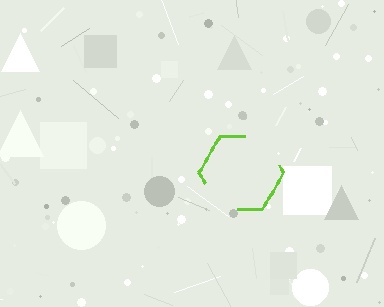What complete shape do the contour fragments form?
The contour fragments form a hexagon.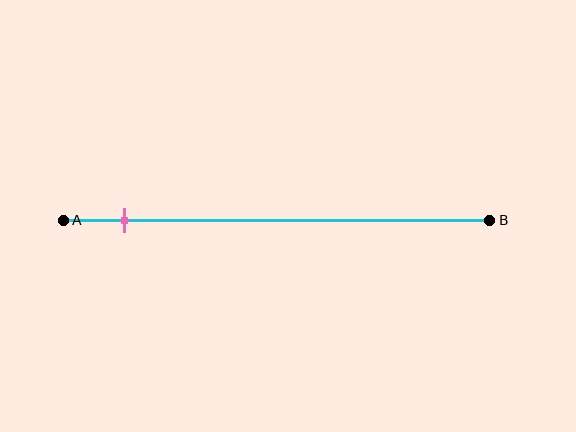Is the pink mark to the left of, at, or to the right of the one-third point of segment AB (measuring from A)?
The pink mark is to the left of the one-third point of segment AB.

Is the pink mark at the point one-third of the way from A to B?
No, the mark is at about 15% from A, not at the 33% one-third point.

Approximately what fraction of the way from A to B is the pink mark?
The pink mark is approximately 15% of the way from A to B.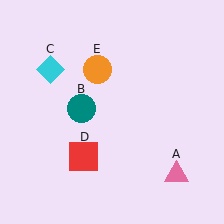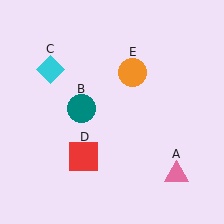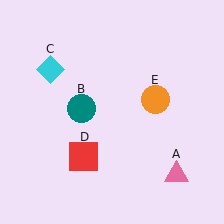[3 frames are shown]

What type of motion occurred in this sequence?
The orange circle (object E) rotated clockwise around the center of the scene.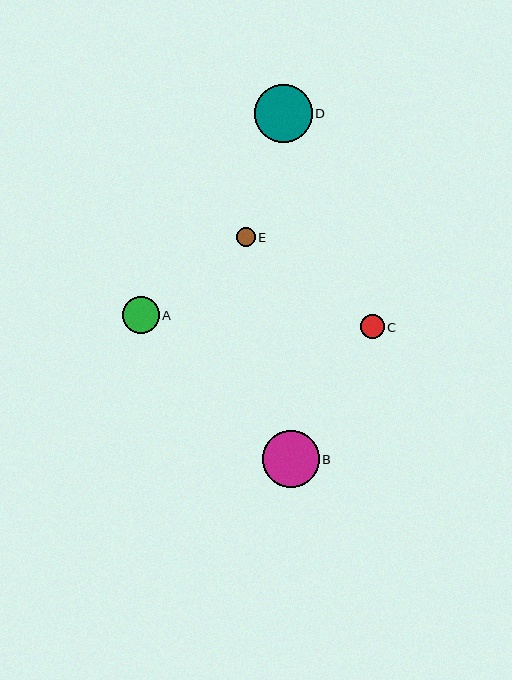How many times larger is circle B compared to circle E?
Circle B is approximately 3.1 times the size of circle E.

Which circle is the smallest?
Circle E is the smallest with a size of approximately 19 pixels.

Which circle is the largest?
Circle D is the largest with a size of approximately 58 pixels.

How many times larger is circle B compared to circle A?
Circle B is approximately 1.5 times the size of circle A.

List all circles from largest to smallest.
From largest to smallest: D, B, A, C, E.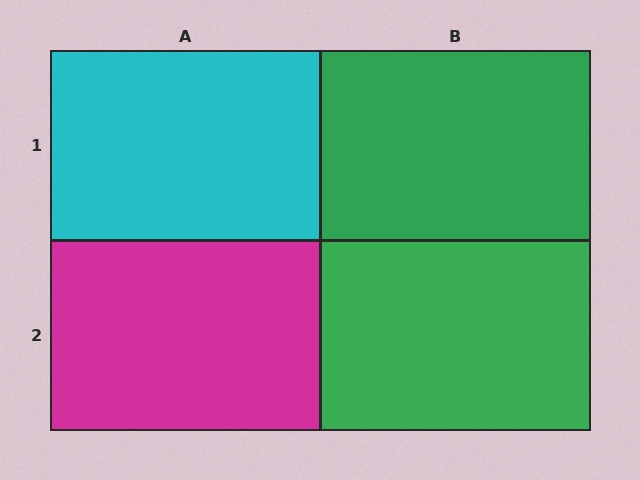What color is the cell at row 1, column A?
Cyan.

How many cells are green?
2 cells are green.